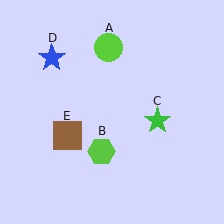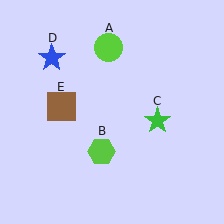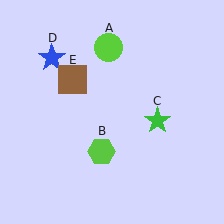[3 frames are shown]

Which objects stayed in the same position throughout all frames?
Lime circle (object A) and lime hexagon (object B) and green star (object C) and blue star (object D) remained stationary.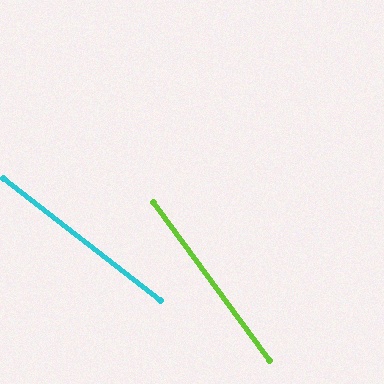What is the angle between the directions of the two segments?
Approximately 16 degrees.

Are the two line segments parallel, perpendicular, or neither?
Neither parallel nor perpendicular — they differ by about 16°.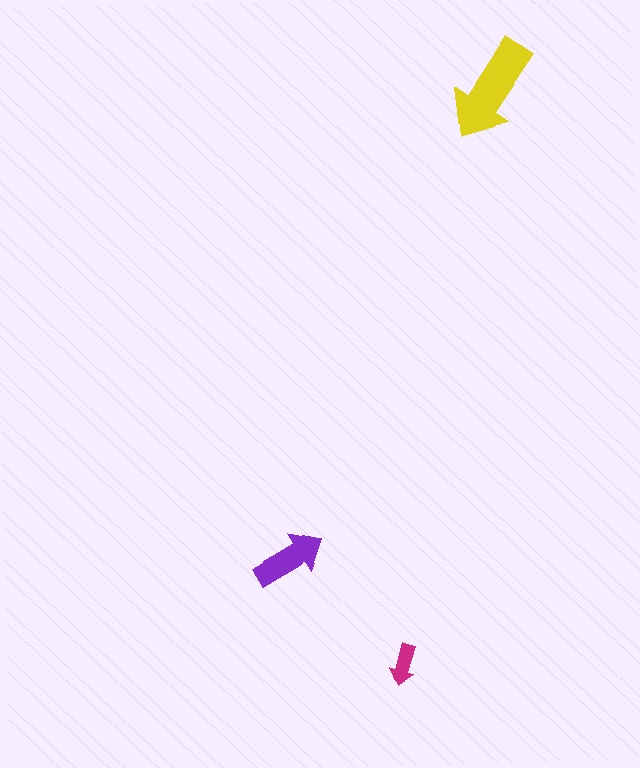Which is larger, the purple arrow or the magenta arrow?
The purple one.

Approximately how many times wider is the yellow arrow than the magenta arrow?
About 2.5 times wider.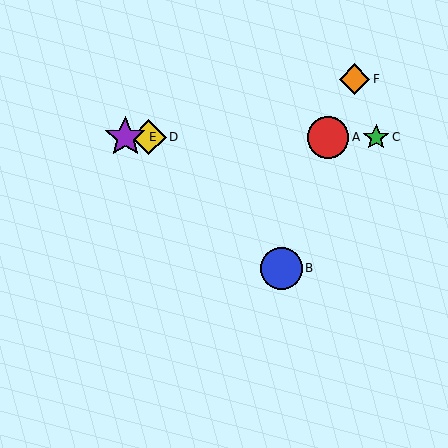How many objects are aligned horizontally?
4 objects (A, C, D, E) are aligned horizontally.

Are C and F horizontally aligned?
No, C is at y≈137 and F is at y≈79.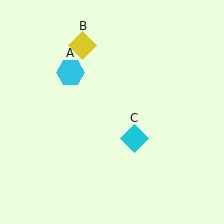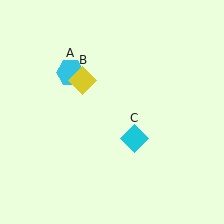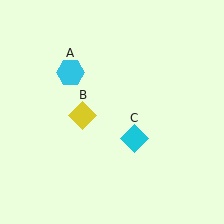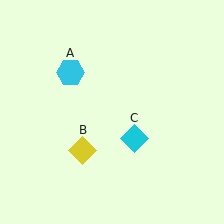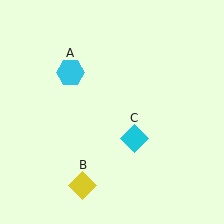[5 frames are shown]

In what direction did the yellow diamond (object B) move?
The yellow diamond (object B) moved down.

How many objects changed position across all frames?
1 object changed position: yellow diamond (object B).